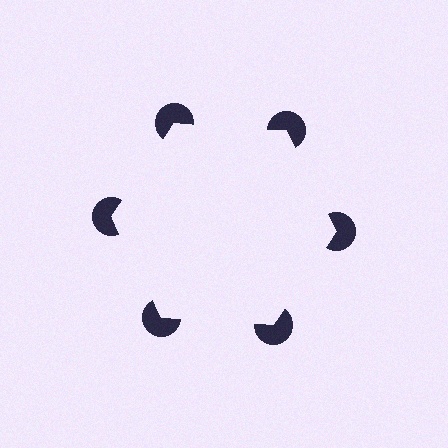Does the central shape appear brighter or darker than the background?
It typically appears slightly brighter than the background, even though no actual brightness change is drawn.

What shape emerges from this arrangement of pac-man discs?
An illusory hexagon — its edges are inferred from the aligned wedge cuts in the pac-man discs, not physically drawn.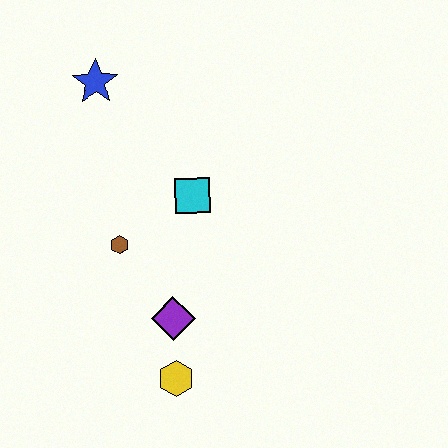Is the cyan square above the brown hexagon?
Yes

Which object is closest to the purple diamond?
The yellow hexagon is closest to the purple diamond.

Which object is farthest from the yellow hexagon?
The blue star is farthest from the yellow hexagon.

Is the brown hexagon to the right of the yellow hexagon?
No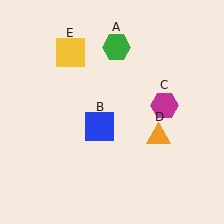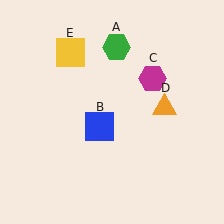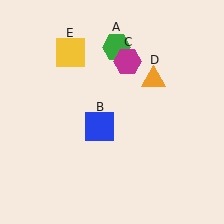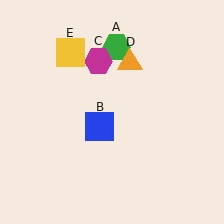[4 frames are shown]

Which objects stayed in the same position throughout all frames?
Green hexagon (object A) and blue square (object B) and yellow square (object E) remained stationary.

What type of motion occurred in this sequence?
The magenta hexagon (object C), orange triangle (object D) rotated counterclockwise around the center of the scene.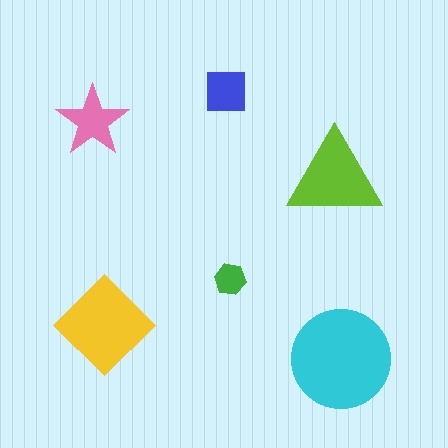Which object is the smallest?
The green hexagon.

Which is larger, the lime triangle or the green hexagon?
The lime triangle.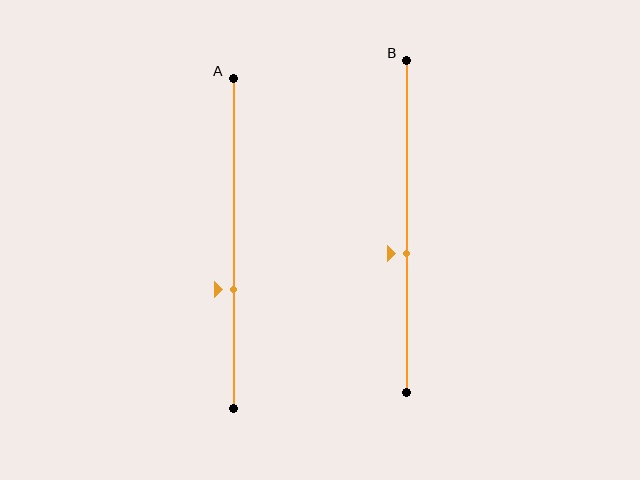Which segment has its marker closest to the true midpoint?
Segment B has its marker closest to the true midpoint.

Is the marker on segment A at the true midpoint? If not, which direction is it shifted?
No, the marker on segment A is shifted downward by about 14% of the segment length.